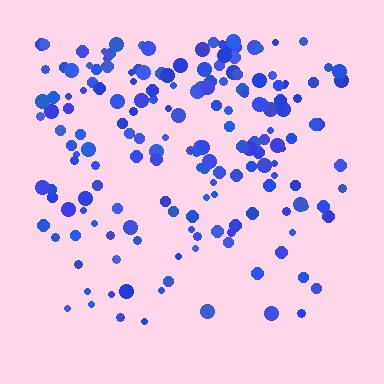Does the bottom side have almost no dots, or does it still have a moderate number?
Still a moderate number, just noticeably fewer than the top.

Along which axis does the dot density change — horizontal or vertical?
Vertical.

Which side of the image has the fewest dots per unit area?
The bottom.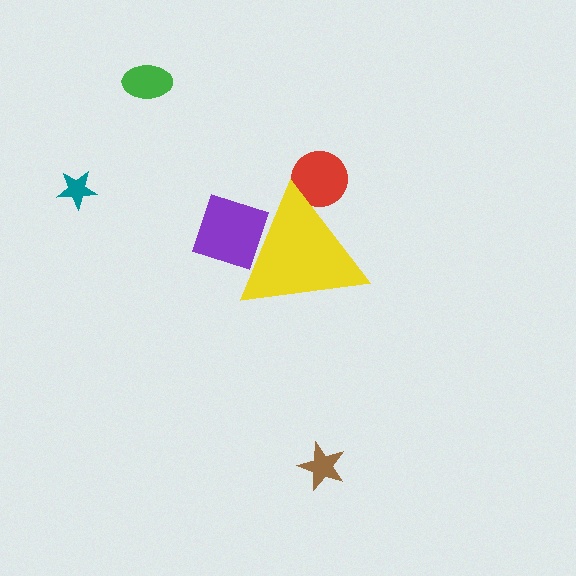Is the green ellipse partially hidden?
No, the green ellipse is fully visible.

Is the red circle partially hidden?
Yes, the red circle is partially hidden behind the yellow triangle.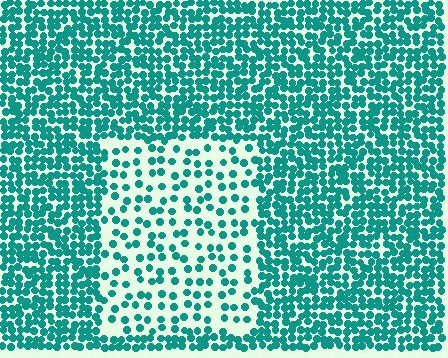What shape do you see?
I see a rectangle.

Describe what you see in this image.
The image contains small teal elements arranged at two different densities. A rectangle-shaped region is visible where the elements are less densely packed than the surrounding area.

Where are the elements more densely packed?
The elements are more densely packed outside the rectangle boundary.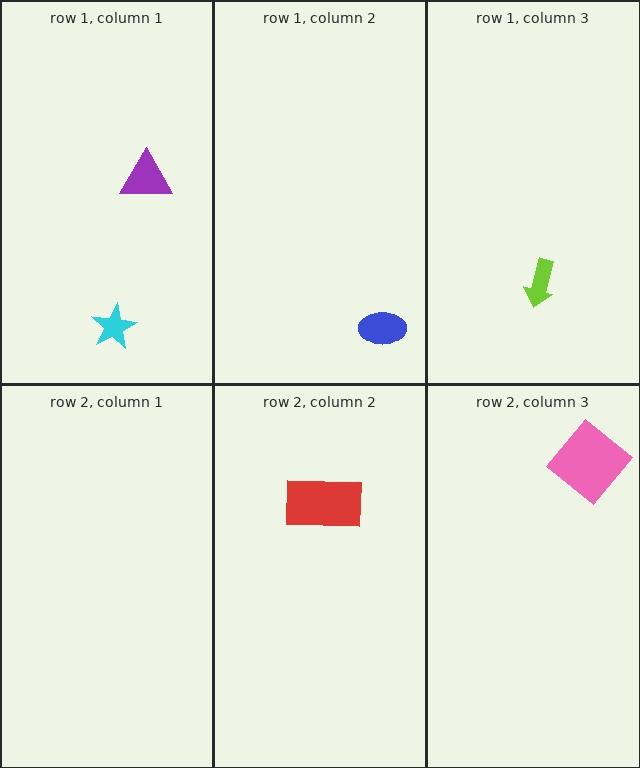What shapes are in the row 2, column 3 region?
The pink diamond.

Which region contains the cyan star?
The row 1, column 1 region.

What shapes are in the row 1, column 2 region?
The blue ellipse.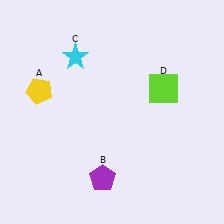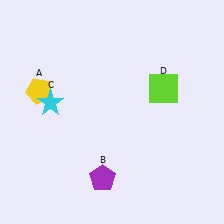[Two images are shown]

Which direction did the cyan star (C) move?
The cyan star (C) moved down.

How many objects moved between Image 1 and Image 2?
1 object moved between the two images.